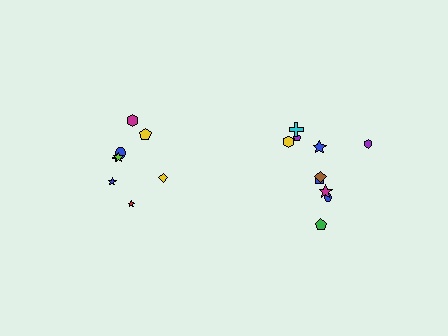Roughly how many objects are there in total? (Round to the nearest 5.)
Roughly 20 objects in total.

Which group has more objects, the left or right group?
The right group.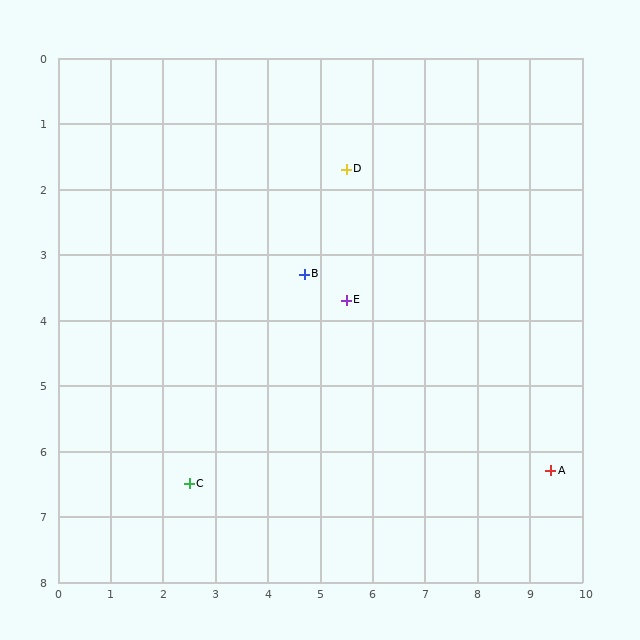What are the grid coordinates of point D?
Point D is at approximately (5.5, 1.7).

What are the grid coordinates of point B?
Point B is at approximately (4.7, 3.3).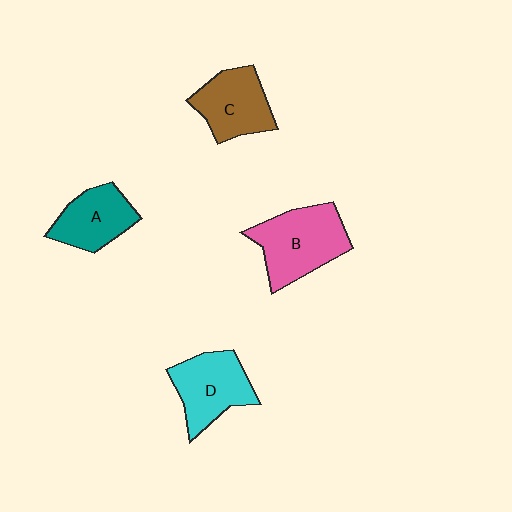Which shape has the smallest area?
Shape A (teal).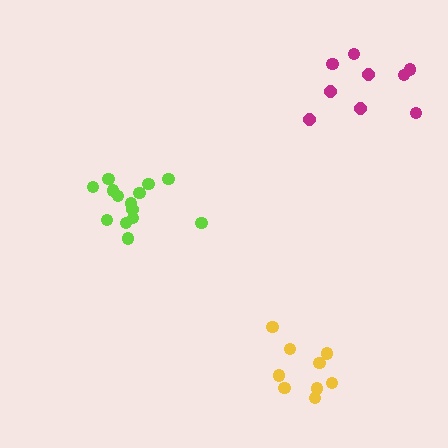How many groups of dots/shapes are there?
There are 3 groups.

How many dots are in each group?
Group 1: 9 dots, Group 2: 9 dots, Group 3: 14 dots (32 total).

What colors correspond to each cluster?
The clusters are colored: yellow, magenta, lime.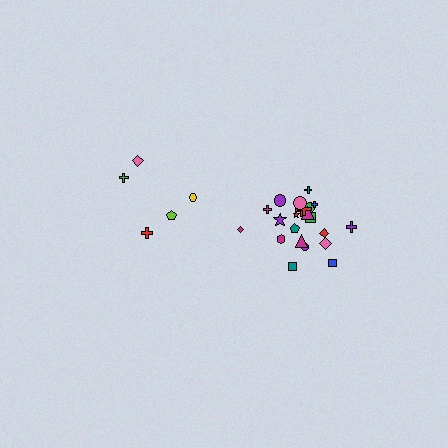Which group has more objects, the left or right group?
The right group.